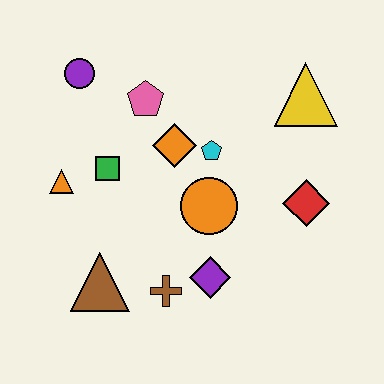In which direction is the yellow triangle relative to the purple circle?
The yellow triangle is to the right of the purple circle.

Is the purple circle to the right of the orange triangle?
Yes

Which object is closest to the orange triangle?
The green square is closest to the orange triangle.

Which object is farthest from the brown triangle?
The yellow triangle is farthest from the brown triangle.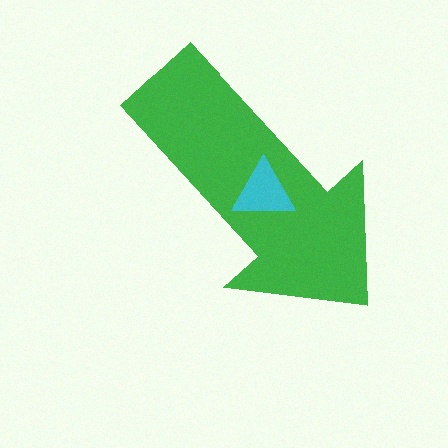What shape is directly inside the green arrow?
The cyan triangle.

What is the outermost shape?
The green arrow.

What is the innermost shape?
The cyan triangle.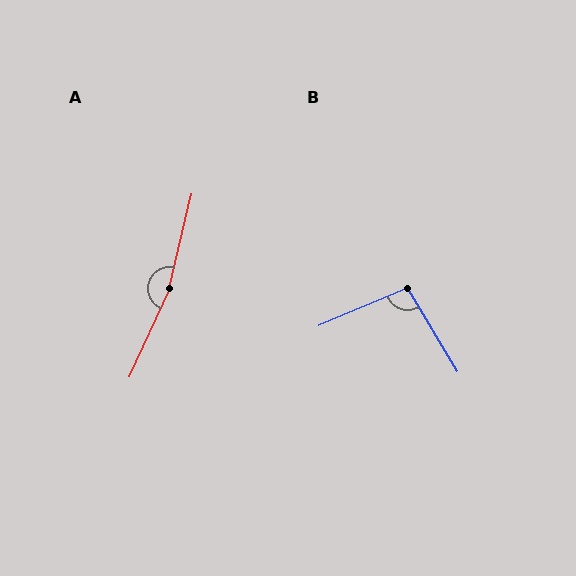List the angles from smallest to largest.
B (98°), A (169°).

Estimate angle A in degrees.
Approximately 169 degrees.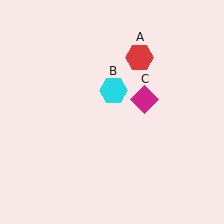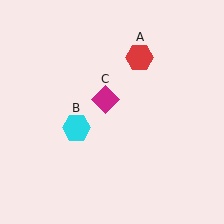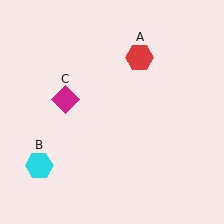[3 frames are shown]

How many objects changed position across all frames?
2 objects changed position: cyan hexagon (object B), magenta diamond (object C).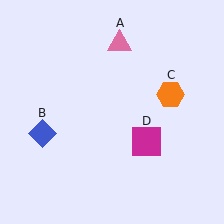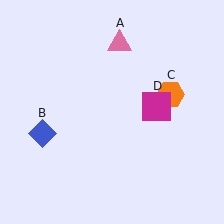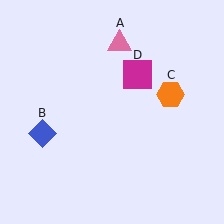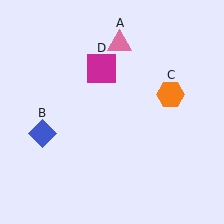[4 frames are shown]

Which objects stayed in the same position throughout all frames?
Pink triangle (object A) and blue diamond (object B) and orange hexagon (object C) remained stationary.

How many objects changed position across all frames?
1 object changed position: magenta square (object D).